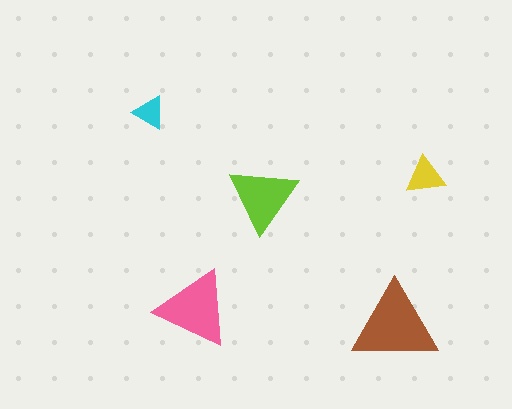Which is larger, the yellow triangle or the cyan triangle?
The yellow one.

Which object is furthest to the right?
The yellow triangle is rightmost.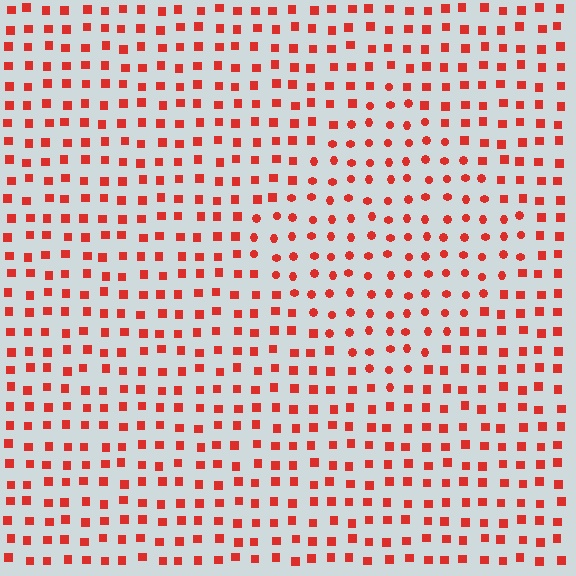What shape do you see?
I see a diamond.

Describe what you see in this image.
The image is filled with small red elements arranged in a uniform grid. A diamond-shaped region contains circles, while the surrounding area contains squares. The boundary is defined purely by the change in element shape.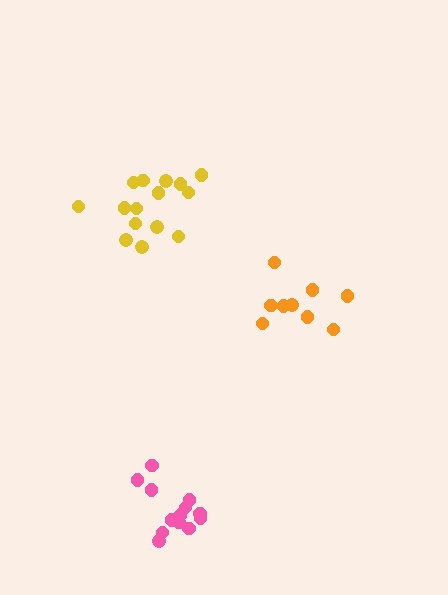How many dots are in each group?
Group 1: 9 dots, Group 2: 14 dots, Group 3: 15 dots (38 total).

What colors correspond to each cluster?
The clusters are colored: orange, pink, yellow.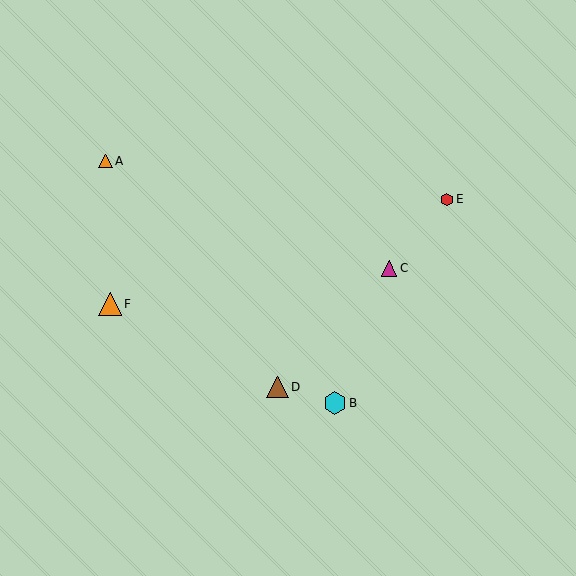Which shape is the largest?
The cyan hexagon (labeled B) is the largest.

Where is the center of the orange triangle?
The center of the orange triangle is at (105, 161).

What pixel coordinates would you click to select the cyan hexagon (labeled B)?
Click at (335, 403) to select the cyan hexagon B.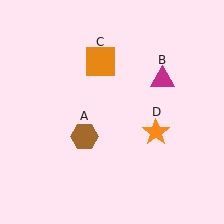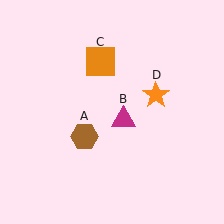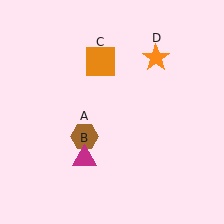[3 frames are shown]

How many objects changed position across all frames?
2 objects changed position: magenta triangle (object B), orange star (object D).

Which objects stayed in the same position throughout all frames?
Brown hexagon (object A) and orange square (object C) remained stationary.